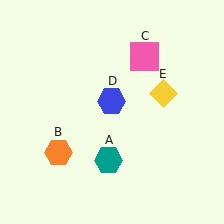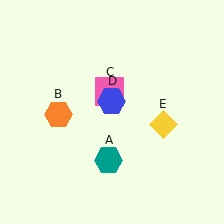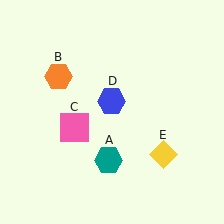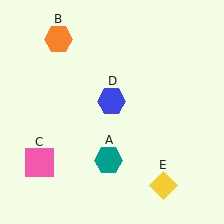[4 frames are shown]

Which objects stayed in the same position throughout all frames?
Teal hexagon (object A) and blue hexagon (object D) remained stationary.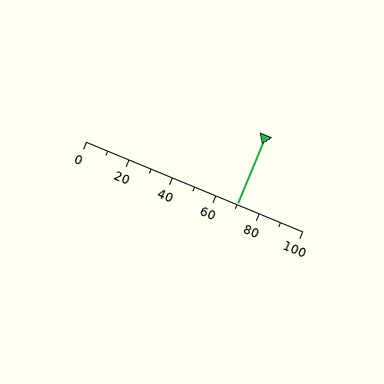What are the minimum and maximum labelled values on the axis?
The axis runs from 0 to 100.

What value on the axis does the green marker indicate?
The marker indicates approximately 70.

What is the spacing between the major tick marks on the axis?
The major ticks are spaced 20 apart.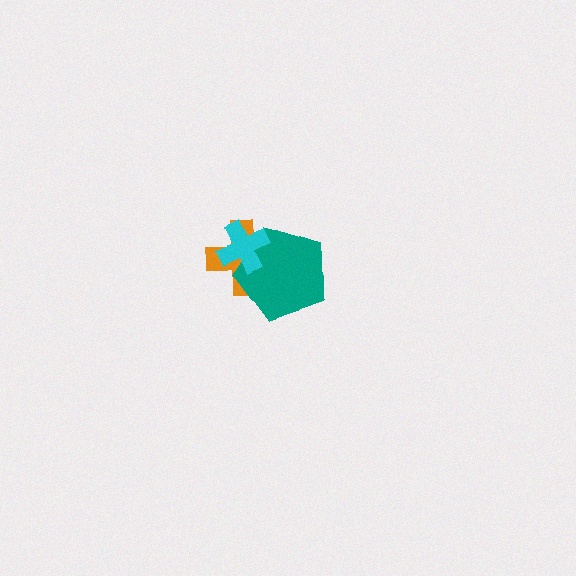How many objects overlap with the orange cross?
2 objects overlap with the orange cross.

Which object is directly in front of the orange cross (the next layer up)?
The teal pentagon is directly in front of the orange cross.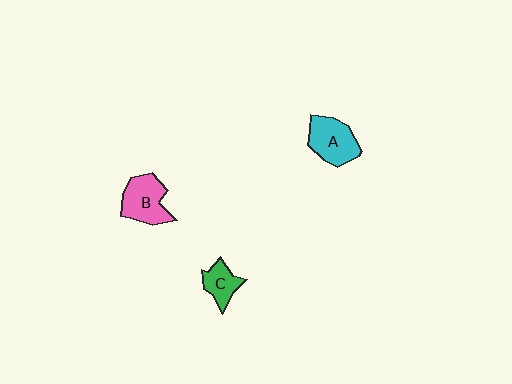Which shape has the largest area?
Shape A (cyan).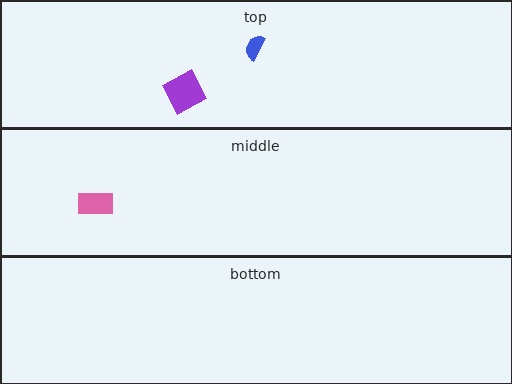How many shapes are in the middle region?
1.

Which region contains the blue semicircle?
The top region.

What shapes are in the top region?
The purple square, the blue semicircle.